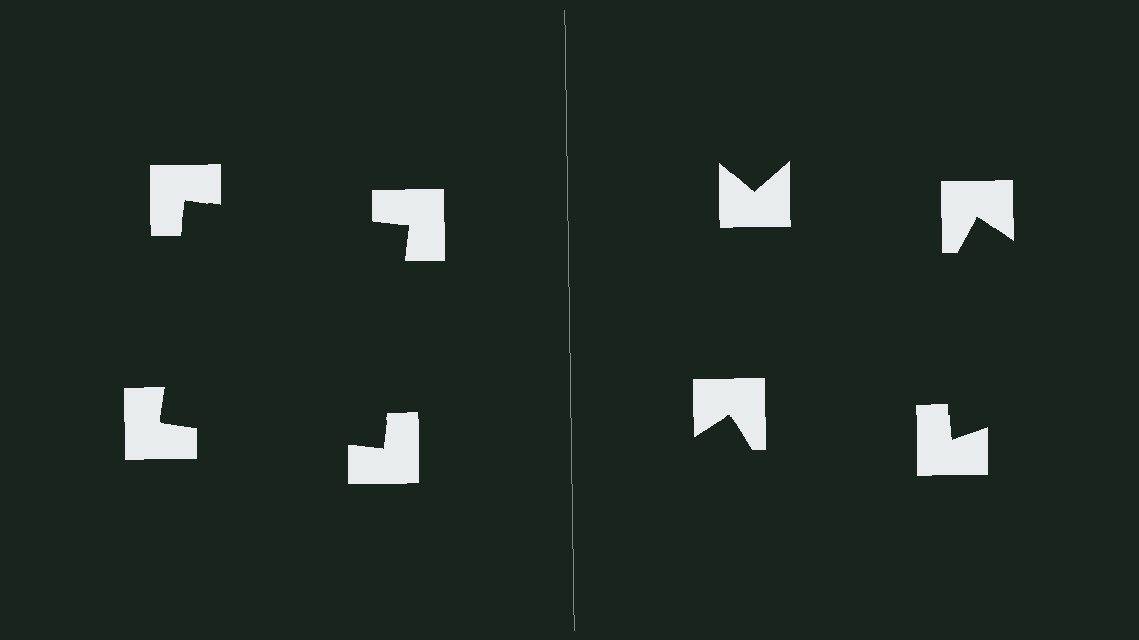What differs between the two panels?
The notched squares are positioned identically on both sides; only the wedge orientations differ. On the left they align to a square; on the right they are misaligned.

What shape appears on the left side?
An illusory square.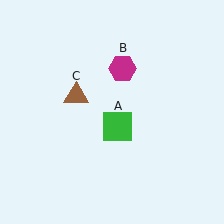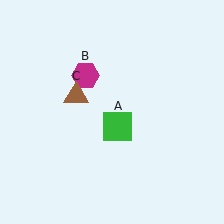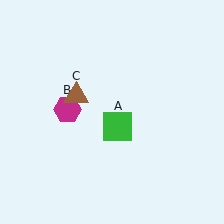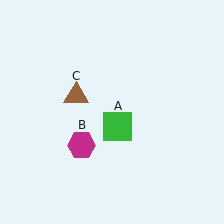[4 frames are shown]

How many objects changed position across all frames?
1 object changed position: magenta hexagon (object B).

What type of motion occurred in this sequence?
The magenta hexagon (object B) rotated counterclockwise around the center of the scene.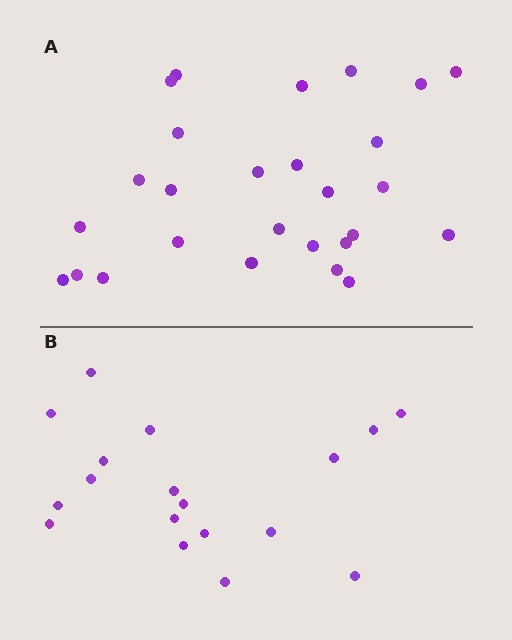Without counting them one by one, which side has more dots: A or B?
Region A (the top region) has more dots.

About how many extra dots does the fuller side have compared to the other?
Region A has roughly 8 or so more dots than region B.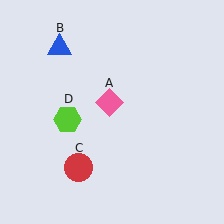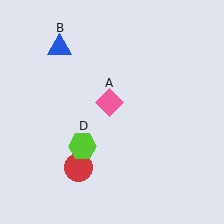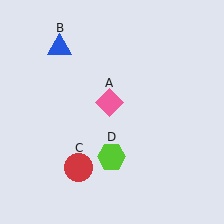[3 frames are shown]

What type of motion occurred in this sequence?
The lime hexagon (object D) rotated counterclockwise around the center of the scene.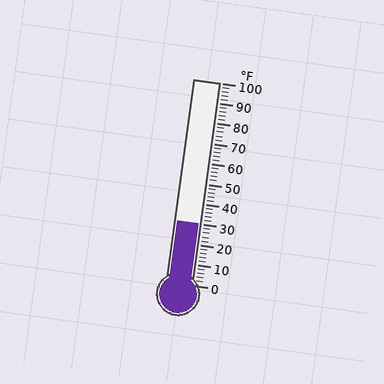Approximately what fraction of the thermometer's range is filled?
The thermometer is filled to approximately 30% of its range.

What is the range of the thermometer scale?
The thermometer scale ranges from 0°F to 100°F.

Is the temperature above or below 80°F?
The temperature is below 80°F.